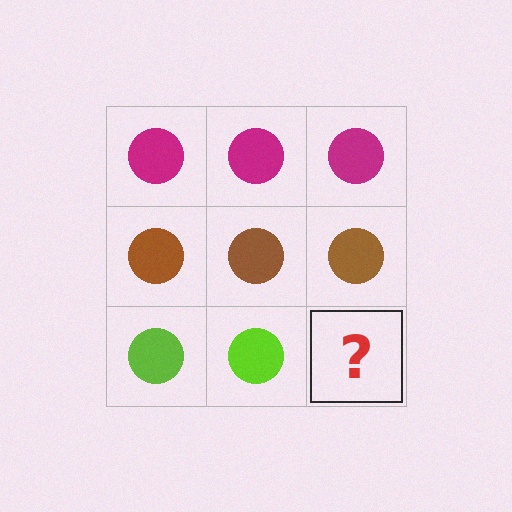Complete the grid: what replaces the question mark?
The question mark should be replaced with a lime circle.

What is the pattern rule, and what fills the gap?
The rule is that each row has a consistent color. The gap should be filled with a lime circle.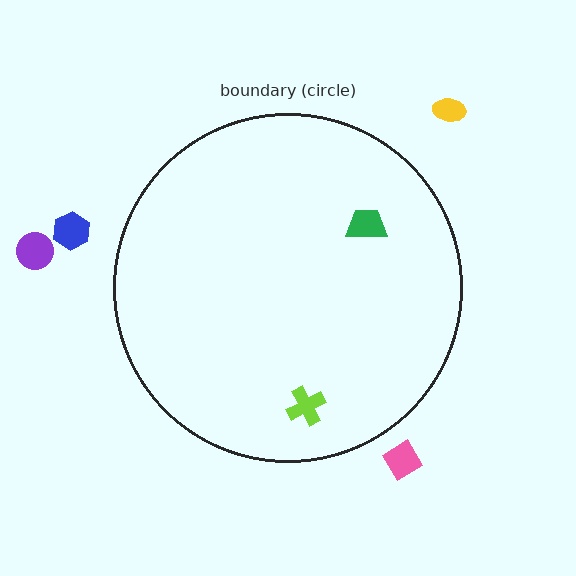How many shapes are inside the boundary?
2 inside, 4 outside.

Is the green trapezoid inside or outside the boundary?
Inside.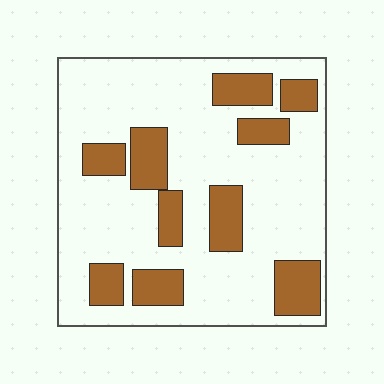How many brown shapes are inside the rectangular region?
10.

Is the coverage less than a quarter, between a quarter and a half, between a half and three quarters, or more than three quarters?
Between a quarter and a half.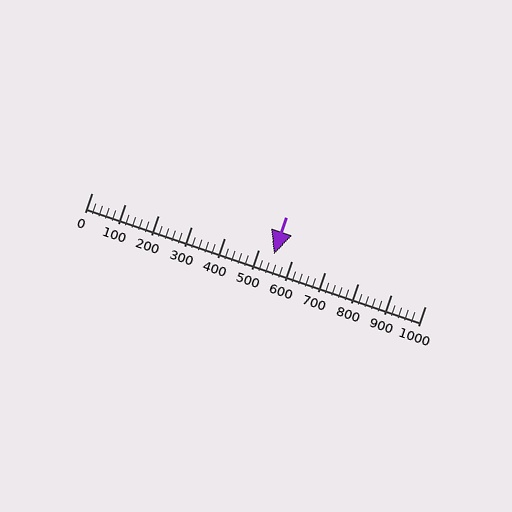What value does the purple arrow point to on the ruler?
The purple arrow points to approximately 548.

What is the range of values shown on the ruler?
The ruler shows values from 0 to 1000.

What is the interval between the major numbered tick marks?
The major tick marks are spaced 100 units apart.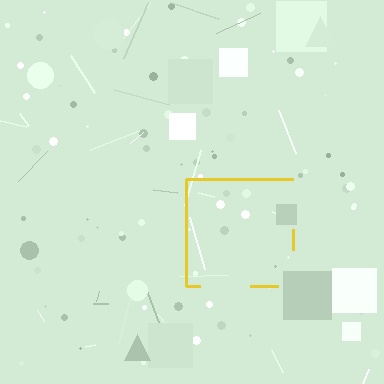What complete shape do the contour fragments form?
The contour fragments form a square.